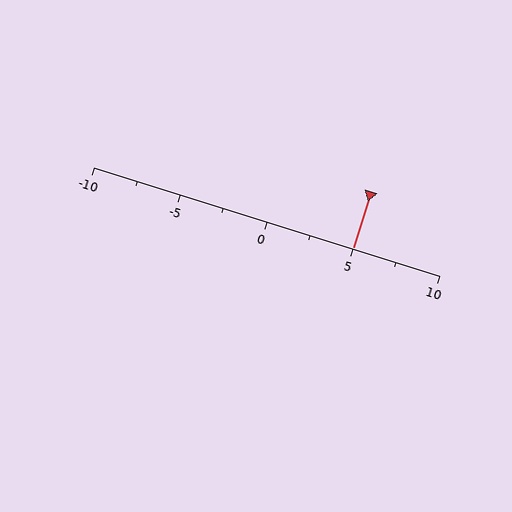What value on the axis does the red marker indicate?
The marker indicates approximately 5.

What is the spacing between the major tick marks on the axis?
The major ticks are spaced 5 apart.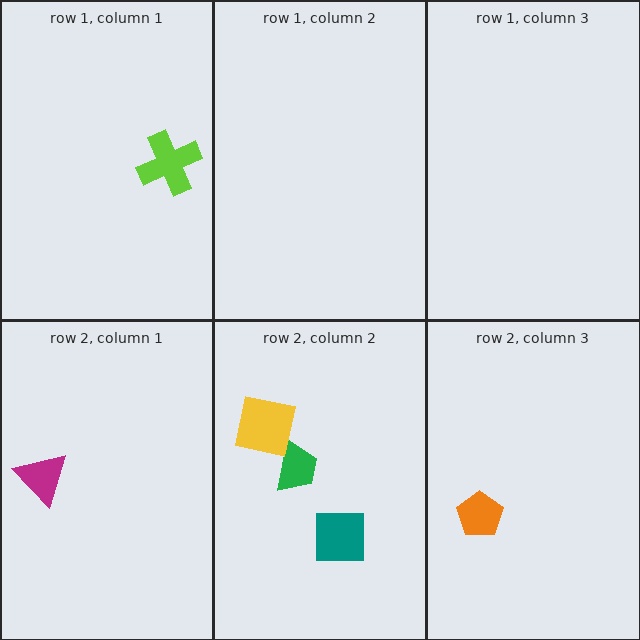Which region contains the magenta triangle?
The row 2, column 1 region.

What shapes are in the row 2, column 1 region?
The magenta triangle.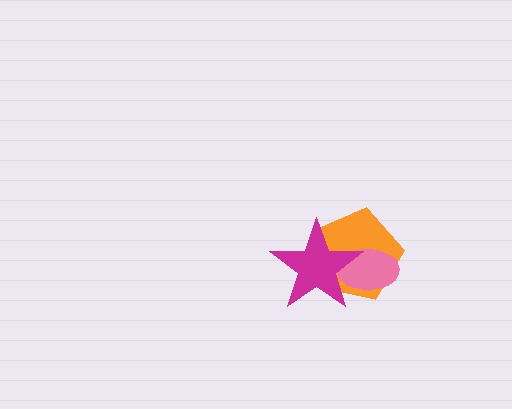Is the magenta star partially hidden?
No, no other shape covers it.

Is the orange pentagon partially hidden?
Yes, it is partially covered by another shape.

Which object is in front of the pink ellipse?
The magenta star is in front of the pink ellipse.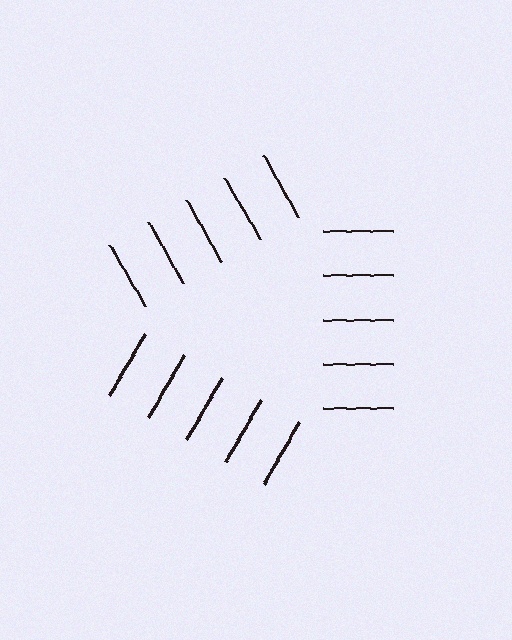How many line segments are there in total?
15 — 5 along each of the 3 edges.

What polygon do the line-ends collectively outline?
An illusory triangle — the line segments terminate on its edges but no continuous stroke is drawn.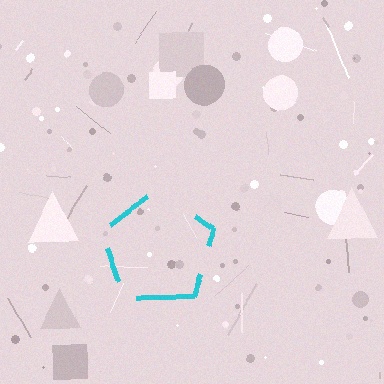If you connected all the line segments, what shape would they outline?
They would outline a pentagon.